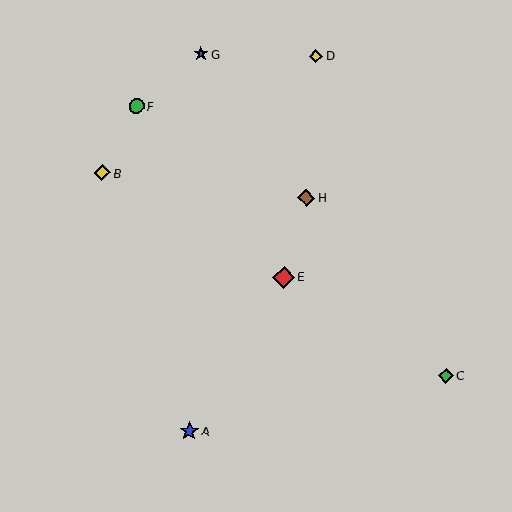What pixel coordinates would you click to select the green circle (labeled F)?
Click at (136, 106) to select the green circle F.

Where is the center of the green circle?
The center of the green circle is at (136, 106).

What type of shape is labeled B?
Shape B is a yellow diamond.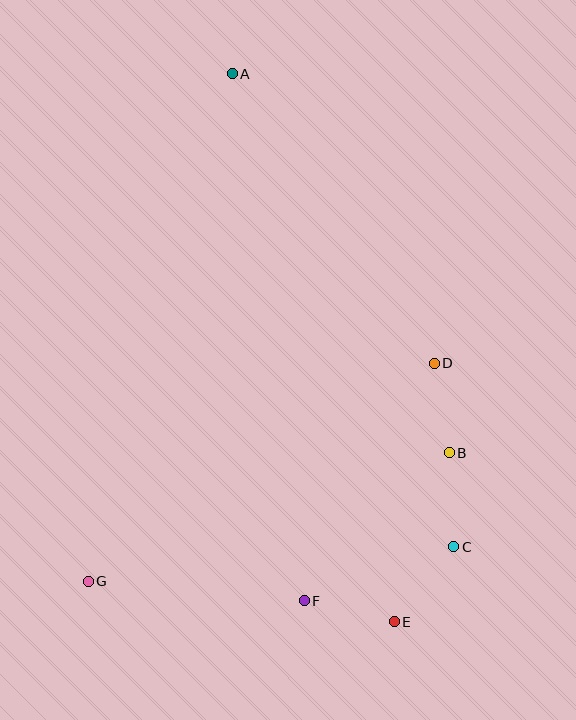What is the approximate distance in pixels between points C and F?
The distance between C and F is approximately 159 pixels.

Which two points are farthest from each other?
Points A and E are farthest from each other.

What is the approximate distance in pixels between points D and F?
The distance between D and F is approximately 271 pixels.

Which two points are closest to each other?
Points B and D are closest to each other.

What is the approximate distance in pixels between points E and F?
The distance between E and F is approximately 92 pixels.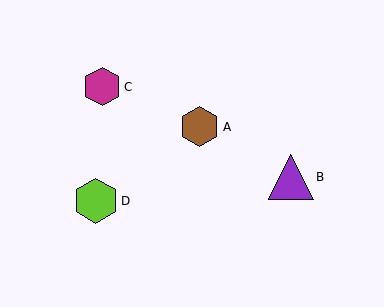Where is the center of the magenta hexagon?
The center of the magenta hexagon is at (102, 87).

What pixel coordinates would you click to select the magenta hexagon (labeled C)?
Click at (102, 87) to select the magenta hexagon C.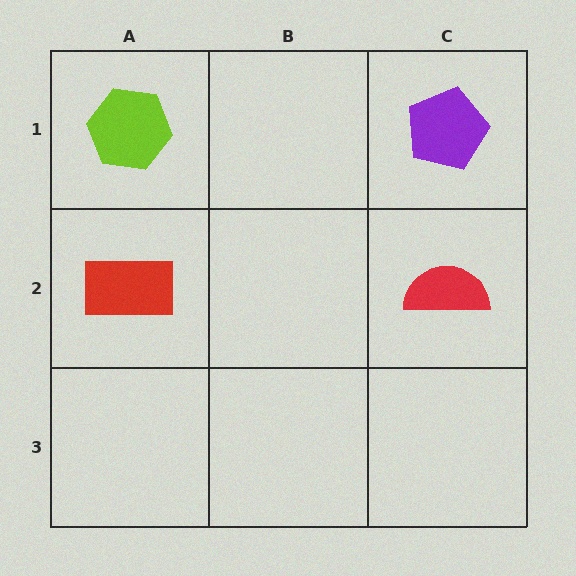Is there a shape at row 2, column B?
No, that cell is empty.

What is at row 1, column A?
A lime hexagon.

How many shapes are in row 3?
0 shapes.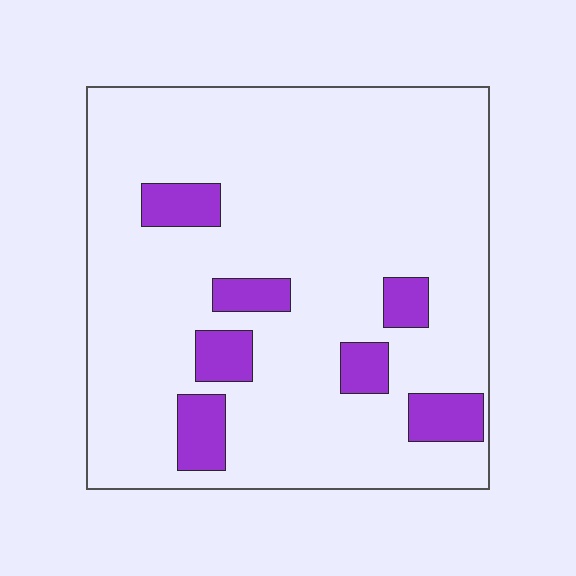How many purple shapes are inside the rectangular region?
7.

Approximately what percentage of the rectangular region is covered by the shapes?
Approximately 15%.